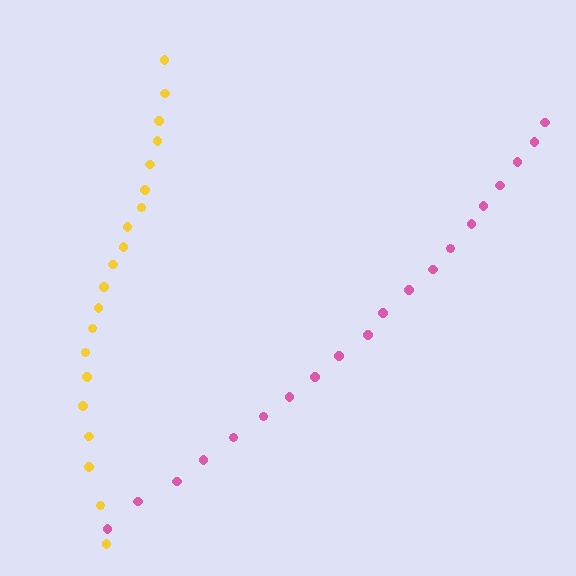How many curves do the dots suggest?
There are 2 distinct paths.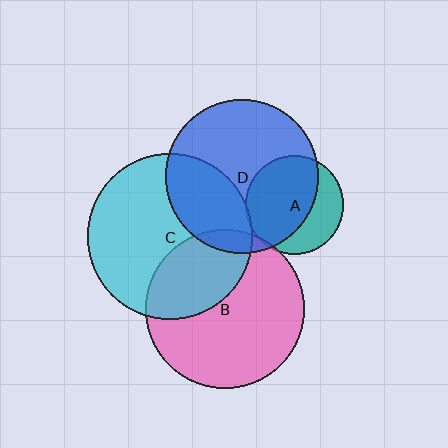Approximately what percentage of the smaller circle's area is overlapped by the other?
Approximately 35%.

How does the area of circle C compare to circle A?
Approximately 2.8 times.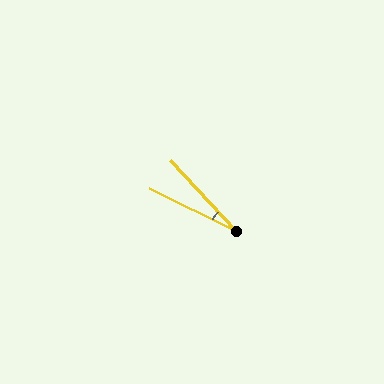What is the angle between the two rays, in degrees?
Approximately 21 degrees.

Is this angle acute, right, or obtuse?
It is acute.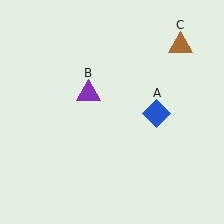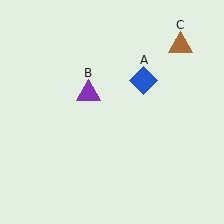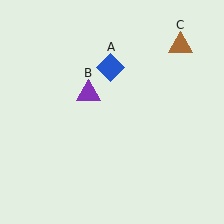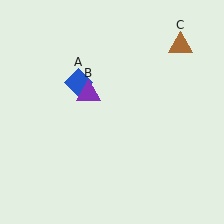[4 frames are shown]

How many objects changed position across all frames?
1 object changed position: blue diamond (object A).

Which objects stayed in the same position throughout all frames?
Purple triangle (object B) and brown triangle (object C) remained stationary.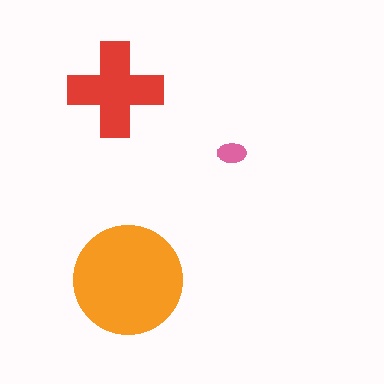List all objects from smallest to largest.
The pink ellipse, the red cross, the orange circle.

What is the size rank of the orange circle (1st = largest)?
1st.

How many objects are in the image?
There are 3 objects in the image.